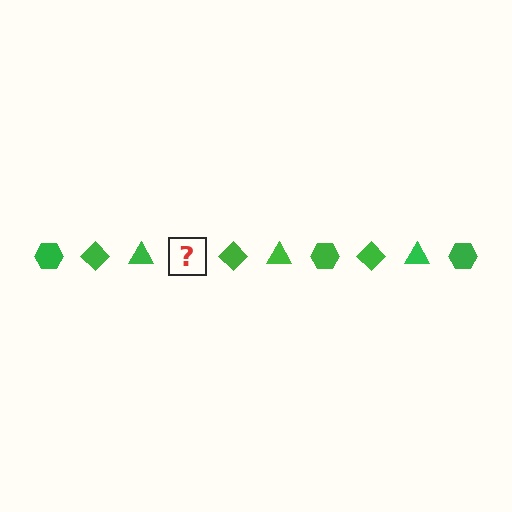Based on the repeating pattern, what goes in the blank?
The blank should be a green hexagon.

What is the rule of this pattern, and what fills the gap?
The rule is that the pattern cycles through hexagon, diamond, triangle shapes in green. The gap should be filled with a green hexagon.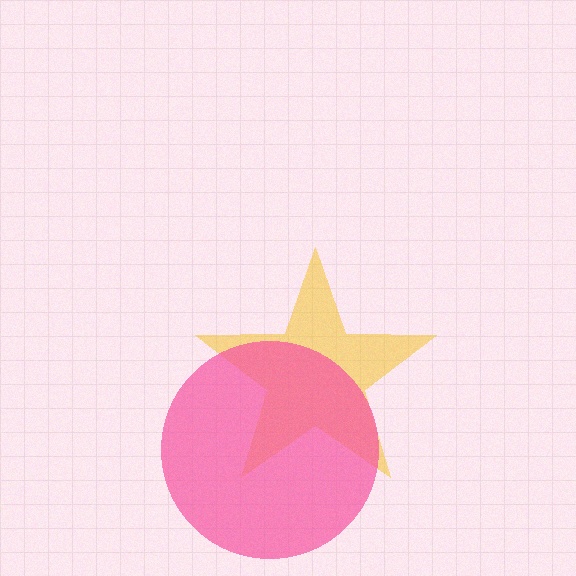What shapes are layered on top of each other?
The layered shapes are: a yellow star, a pink circle.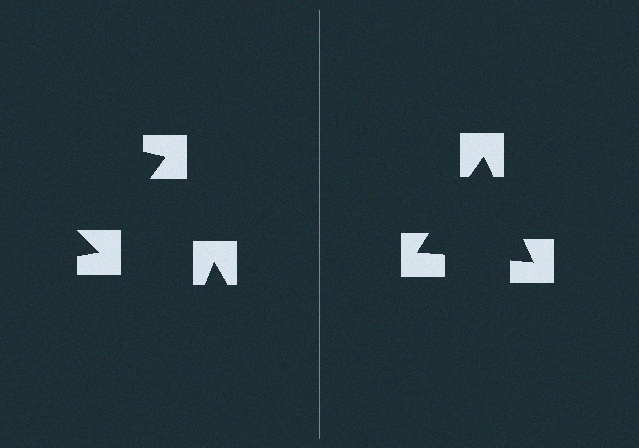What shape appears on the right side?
An illusory triangle.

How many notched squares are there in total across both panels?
6 — 3 on each side.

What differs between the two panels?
The notched squares are positioned identically on both sides; only the wedge orientations differ. On the right they align to a triangle; on the left they are misaligned.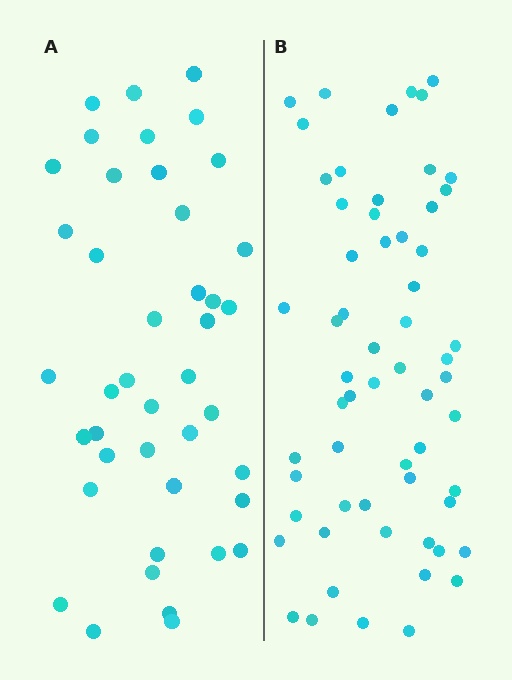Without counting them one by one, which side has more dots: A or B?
Region B (the right region) has more dots.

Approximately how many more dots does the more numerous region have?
Region B has approximately 20 more dots than region A.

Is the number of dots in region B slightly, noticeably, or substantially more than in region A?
Region B has noticeably more, but not dramatically so. The ratio is roughly 1.4 to 1.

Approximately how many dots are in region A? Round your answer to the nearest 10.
About 40 dots. (The exact count is 42, which rounds to 40.)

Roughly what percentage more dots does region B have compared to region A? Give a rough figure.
About 45% more.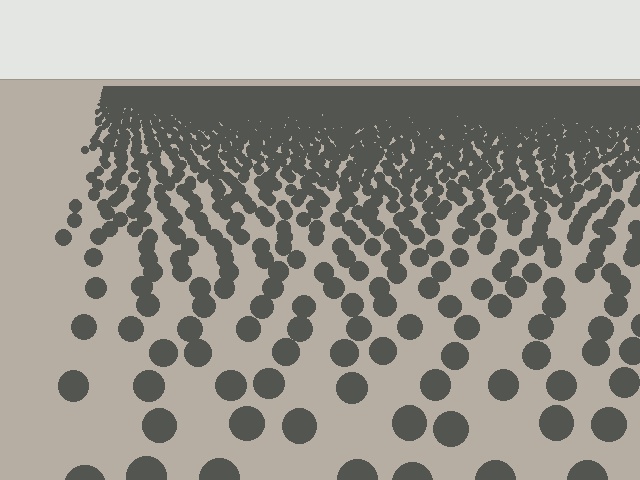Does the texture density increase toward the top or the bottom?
Density increases toward the top.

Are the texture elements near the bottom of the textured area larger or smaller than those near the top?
Larger. Near the bottom, elements are closer to the viewer and appear at a bigger on-screen size.